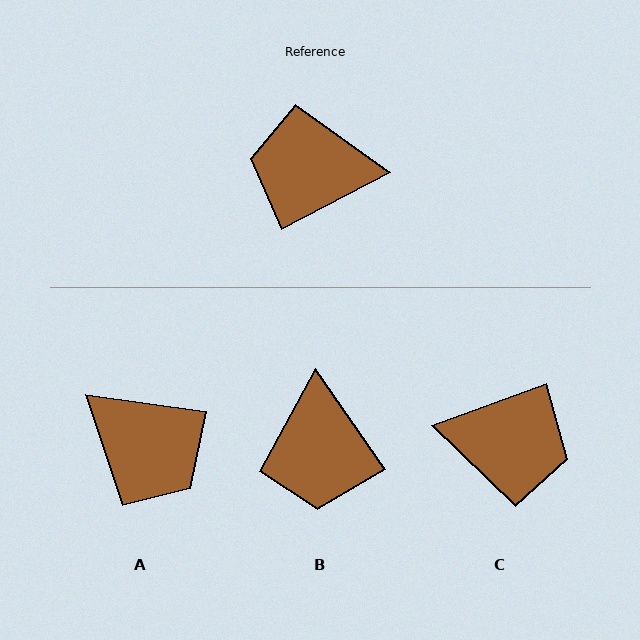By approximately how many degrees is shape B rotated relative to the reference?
Approximately 97 degrees counter-clockwise.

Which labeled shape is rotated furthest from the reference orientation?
C, about 172 degrees away.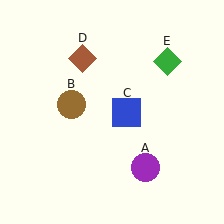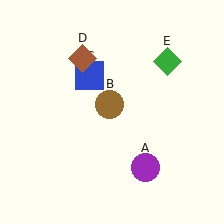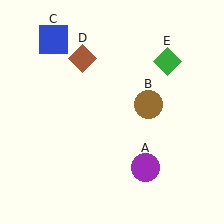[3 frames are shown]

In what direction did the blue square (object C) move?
The blue square (object C) moved up and to the left.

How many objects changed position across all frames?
2 objects changed position: brown circle (object B), blue square (object C).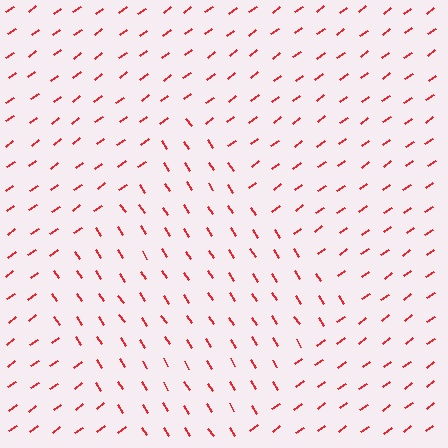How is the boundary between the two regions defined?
The boundary is defined purely by a change in line orientation (approximately 87 degrees difference). All lines are the same color and thickness.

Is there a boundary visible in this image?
Yes, there is a texture boundary formed by a change in line orientation.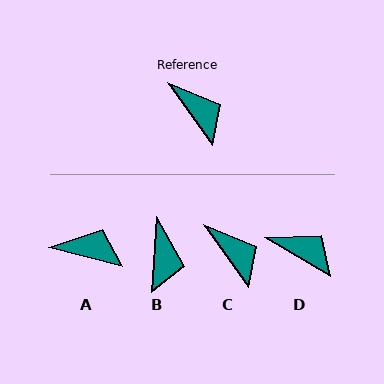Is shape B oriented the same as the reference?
No, it is off by about 40 degrees.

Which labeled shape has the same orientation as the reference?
C.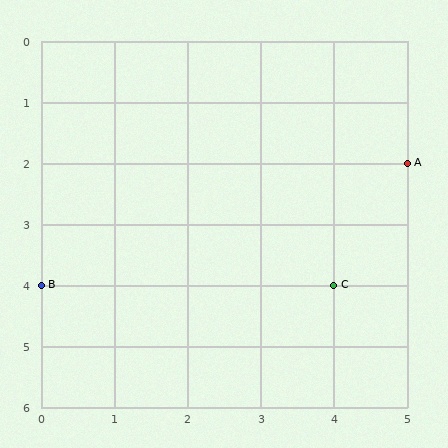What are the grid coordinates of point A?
Point A is at grid coordinates (5, 2).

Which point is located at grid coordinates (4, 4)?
Point C is at (4, 4).